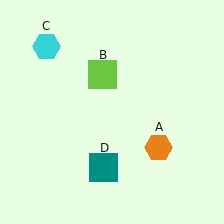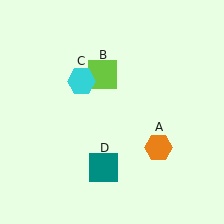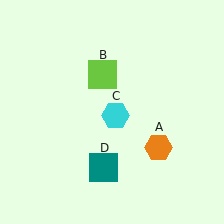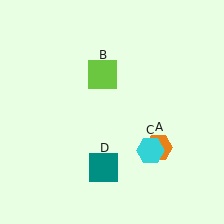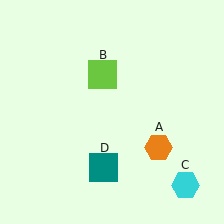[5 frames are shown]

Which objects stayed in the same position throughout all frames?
Orange hexagon (object A) and lime square (object B) and teal square (object D) remained stationary.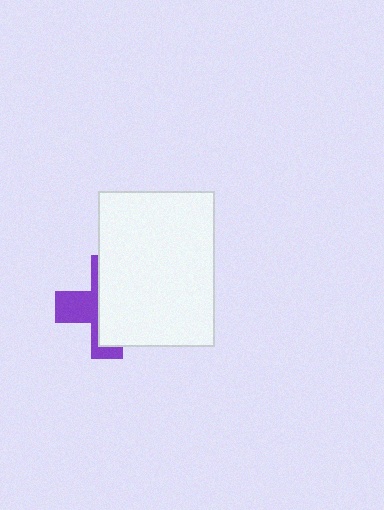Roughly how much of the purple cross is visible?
A small part of it is visible (roughly 37%).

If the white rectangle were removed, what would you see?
You would see the complete purple cross.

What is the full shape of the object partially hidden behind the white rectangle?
The partially hidden object is a purple cross.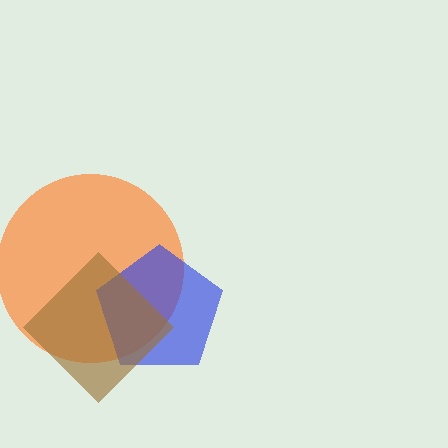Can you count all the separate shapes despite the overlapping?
Yes, there are 3 separate shapes.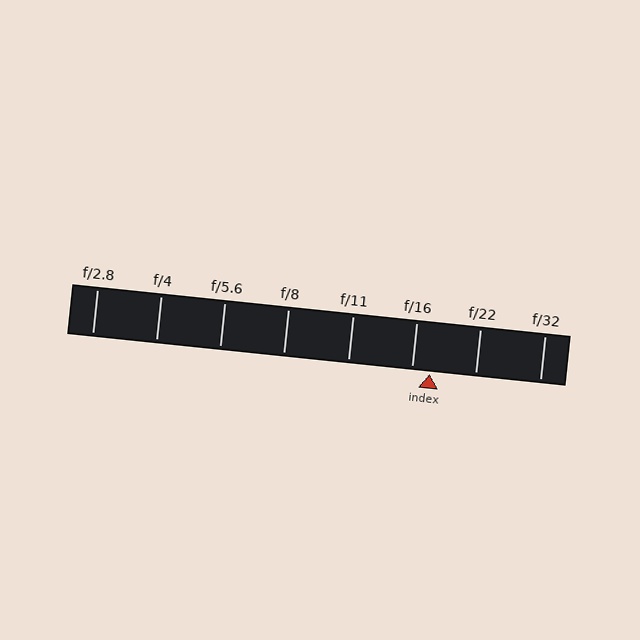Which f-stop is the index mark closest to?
The index mark is closest to f/16.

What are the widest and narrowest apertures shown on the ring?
The widest aperture shown is f/2.8 and the narrowest is f/32.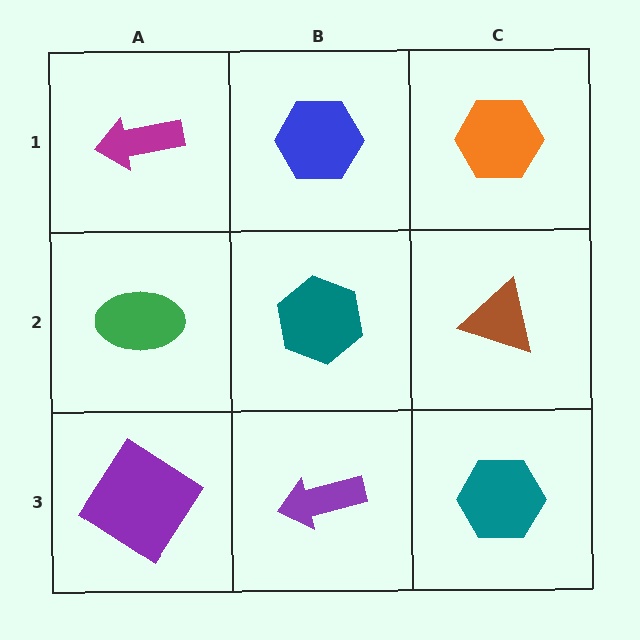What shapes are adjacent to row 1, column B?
A teal hexagon (row 2, column B), a magenta arrow (row 1, column A), an orange hexagon (row 1, column C).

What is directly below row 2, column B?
A purple arrow.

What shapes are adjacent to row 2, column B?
A blue hexagon (row 1, column B), a purple arrow (row 3, column B), a green ellipse (row 2, column A), a brown triangle (row 2, column C).